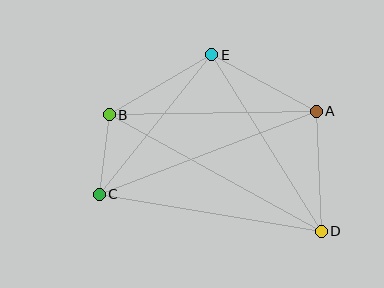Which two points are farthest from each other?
Points B and D are farthest from each other.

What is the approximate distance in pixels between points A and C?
The distance between A and C is approximately 232 pixels.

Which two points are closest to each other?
Points B and C are closest to each other.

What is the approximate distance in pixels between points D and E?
The distance between D and E is approximately 208 pixels.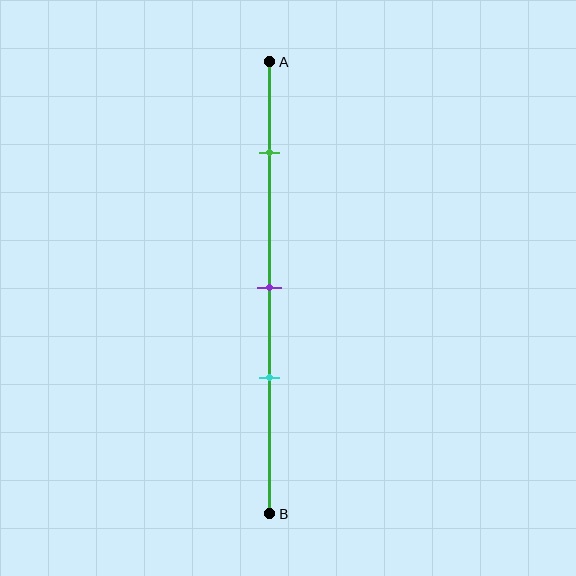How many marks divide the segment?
There are 3 marks dividing the segment.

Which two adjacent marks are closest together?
The purple and cyan marks are the closest adjacent pair.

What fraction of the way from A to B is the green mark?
The green mark is approximately 20% (0.2) of the way from A to B.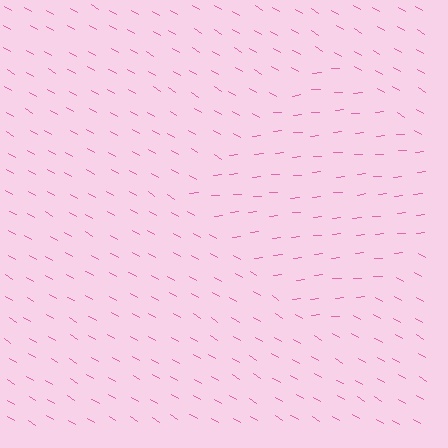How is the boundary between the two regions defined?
The boundary is defined purely by a change in line orientation (approximately 36 degrees difference). All lines are the same color and thickness.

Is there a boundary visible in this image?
Yes, there is a texture boundary formed by a change in line orientation.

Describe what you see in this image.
The image is filled with small pink line segments. A diamond region in the image has lines oriented differently from the surrounding lines, creating a visible texture boundary.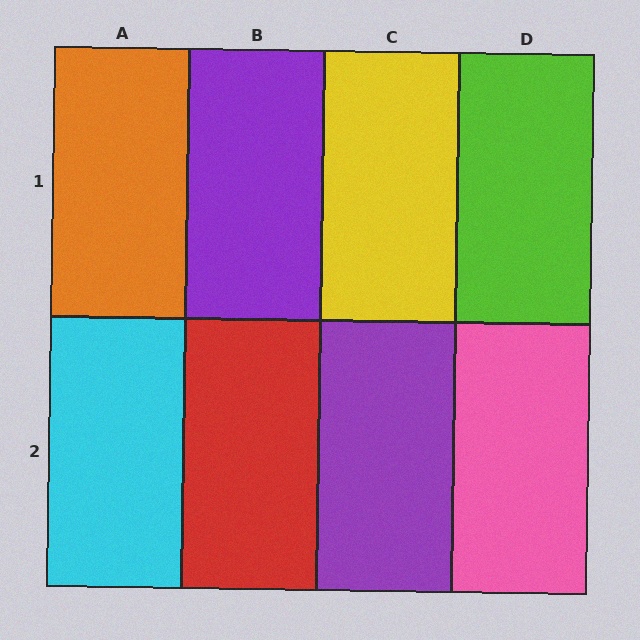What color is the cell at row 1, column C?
Yellow.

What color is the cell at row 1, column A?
Orange.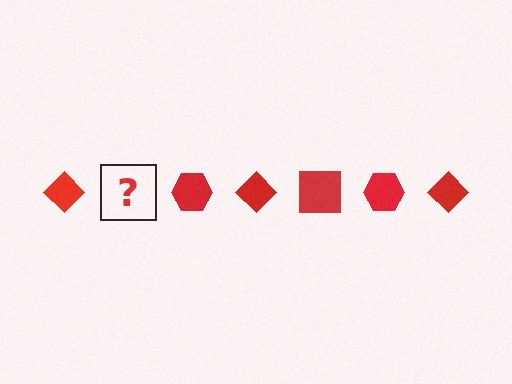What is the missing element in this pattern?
The missing element is a red square.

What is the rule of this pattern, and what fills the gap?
The rule is that the pattern cycles through diamond, square, hexagon shapes in red. The gap should be filled with a red square.